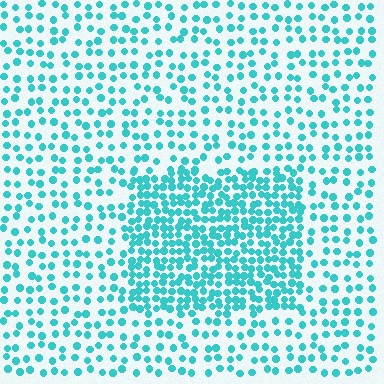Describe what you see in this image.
The image contains small cyan elements arranged at two different densities. A rectangle-shaped region is visible where the elements are more densely packed than the surrounding area.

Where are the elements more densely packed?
The elements are more densely packed inside the rectangle boundary.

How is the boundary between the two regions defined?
The boundary is defined by a change in element density (approximately 2.2x ratio). All elements are the same color, size, and shape.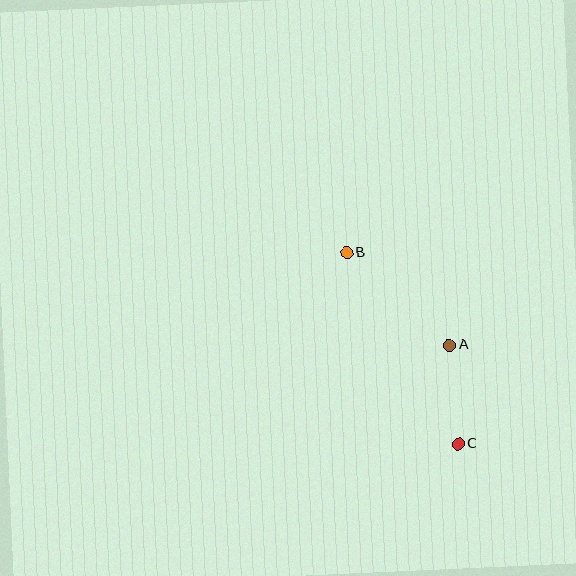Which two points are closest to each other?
Points A and C are closest to each other.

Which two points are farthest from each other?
Points B and C are farthest from each other.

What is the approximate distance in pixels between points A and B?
The distance between A and B is approximately 138 pixels.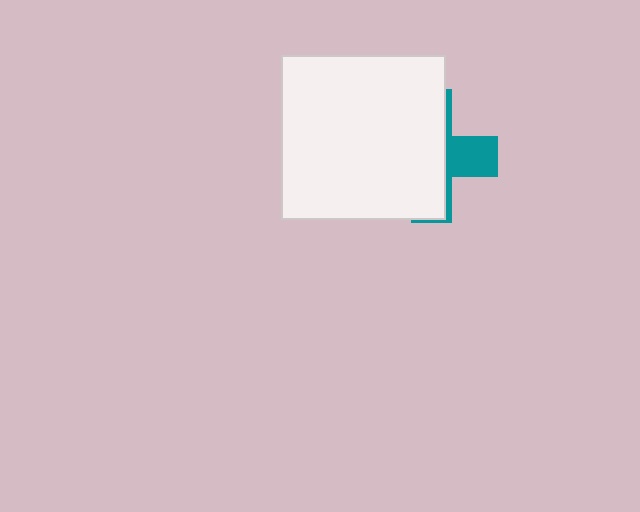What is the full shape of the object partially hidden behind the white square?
The partially hidden object is a teal cross.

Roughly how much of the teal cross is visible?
A small part of it is visible (roughly 31%).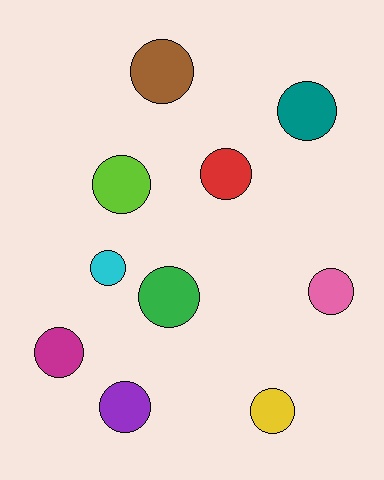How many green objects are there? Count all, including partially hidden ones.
There is 1 green object.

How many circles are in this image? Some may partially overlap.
There are 10 circles.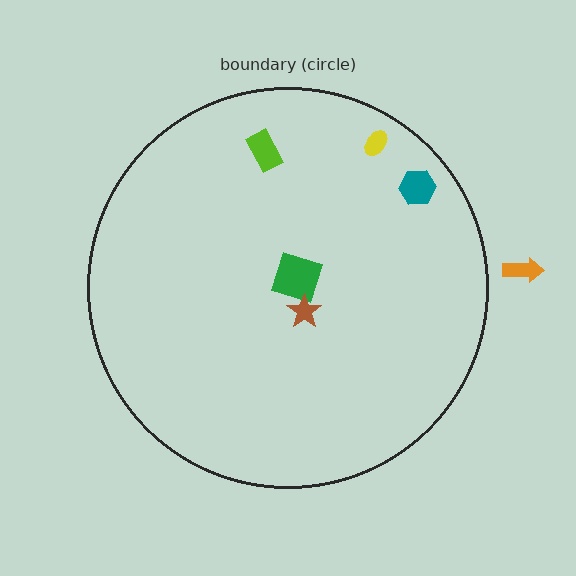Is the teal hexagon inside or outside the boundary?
Inside.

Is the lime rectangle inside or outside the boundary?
Inside.